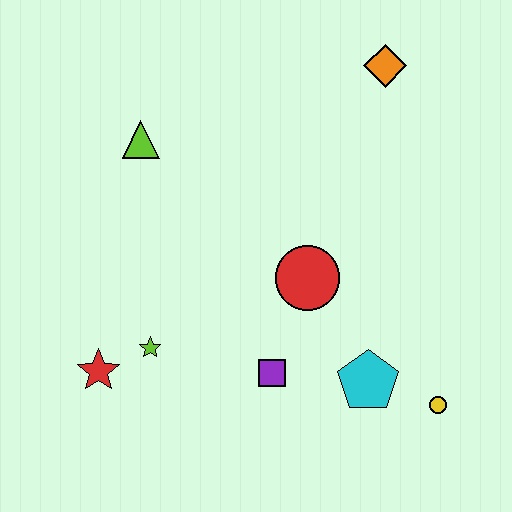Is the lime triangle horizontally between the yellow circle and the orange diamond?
No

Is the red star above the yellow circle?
Yes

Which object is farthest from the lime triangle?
The yellow circle is farthest from the lime triangle.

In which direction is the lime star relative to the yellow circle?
The lime star is to the left of the yellow circle.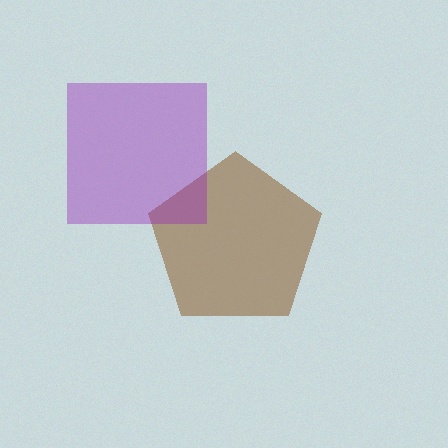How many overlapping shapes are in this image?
There are 2 overlapping shapes in the image.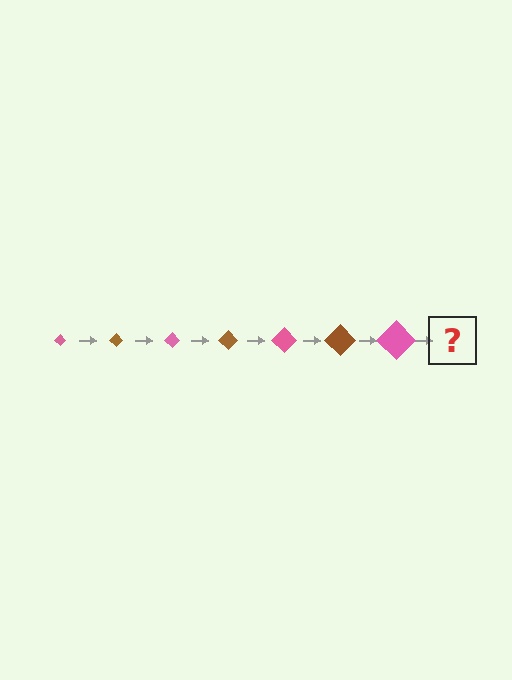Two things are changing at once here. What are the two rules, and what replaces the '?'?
The two rules are that the diamond grows larger each step and the color cycles through pink and brown. The '?' should be a brown diamond, larger than the previous one.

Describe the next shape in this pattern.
It should be a brown diamond, larger than the previous one.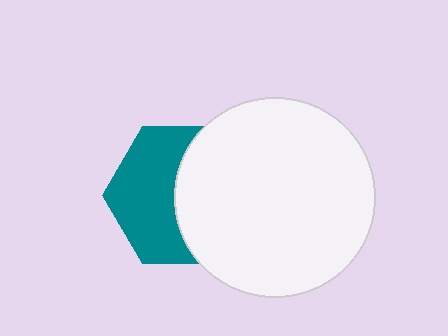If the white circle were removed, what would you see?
You would see the complete teal hexagon.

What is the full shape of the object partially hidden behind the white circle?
The partially hidden object is a teal hexagon.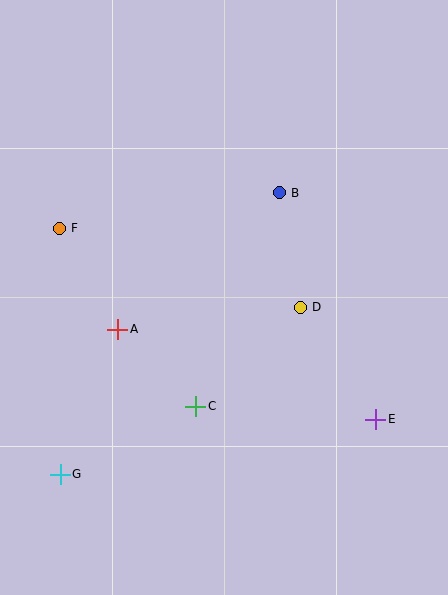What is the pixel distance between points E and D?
The distance between E and D is 135 pixels.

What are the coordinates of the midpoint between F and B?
The midpoint between F and B is at (169, 211).